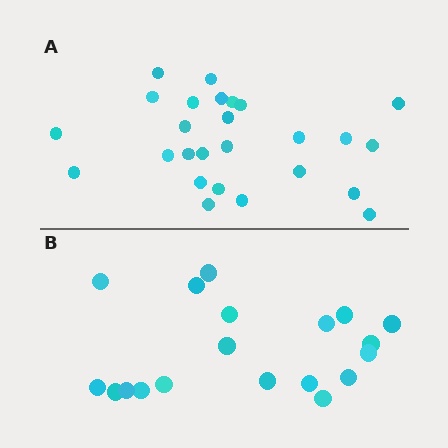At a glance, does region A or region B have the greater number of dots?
Region A (the top region) has more dots.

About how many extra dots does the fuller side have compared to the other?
Region A has roughly 8 or so more dots than region B.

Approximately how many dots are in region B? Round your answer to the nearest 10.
About 20 dots. (The exact count is 19, which rounds to 20.)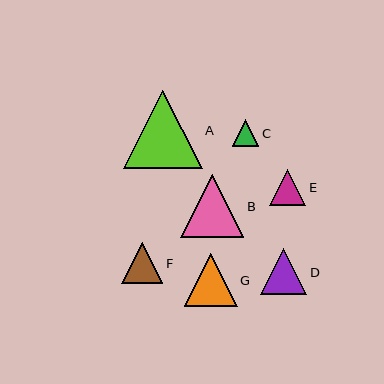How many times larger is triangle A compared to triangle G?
Triangle A is approximately 1.5 times the size of triangle G.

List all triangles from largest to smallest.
From largest to smallest: A, B, G, D, F, E, C.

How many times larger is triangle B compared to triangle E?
Triangle B is approximately 1.8 times the size of triangle E.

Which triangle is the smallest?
Triangle C is the smallest with a size of approximately 27 pixels.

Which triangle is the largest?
Triangle A is the largest with a size of approximately 78 pixels.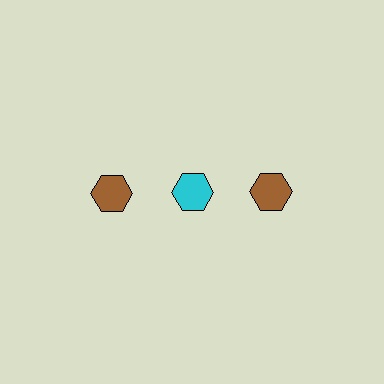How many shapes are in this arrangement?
There are 3 shapes arranged in a grid pattern.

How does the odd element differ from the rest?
It has a different color: cyan instead of brown.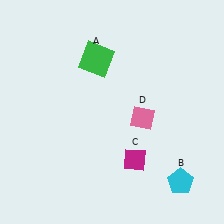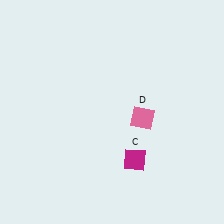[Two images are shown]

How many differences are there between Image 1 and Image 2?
There are 2 differences between the two images.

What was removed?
The green square (A), the cyan pentagon (B) were removed in Image 2.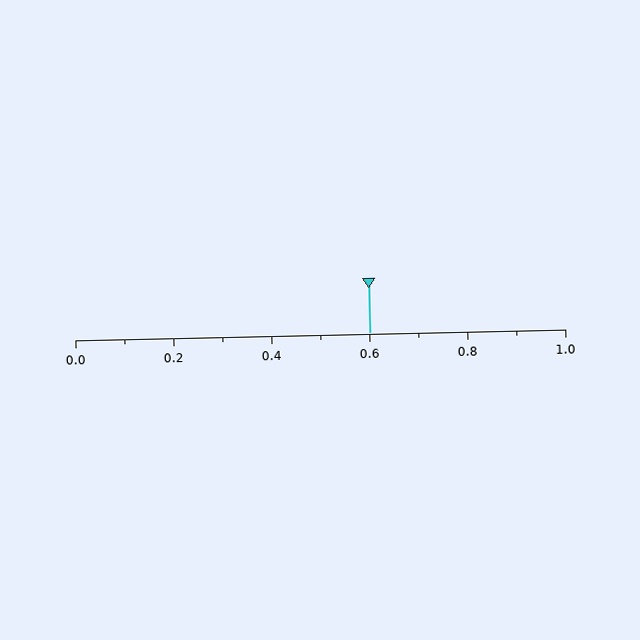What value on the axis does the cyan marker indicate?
The marker indicates approximately 0.6.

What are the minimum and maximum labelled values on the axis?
The axis runs from 0.0 to 1.0.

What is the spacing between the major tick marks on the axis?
The major ticks are spaced 0.2 apart.